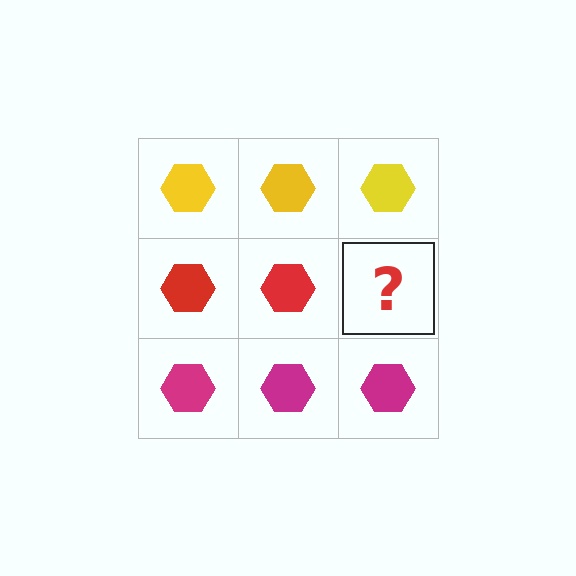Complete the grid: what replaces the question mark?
The question mark should be replaced with a red hexagon.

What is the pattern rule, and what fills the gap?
The rule is that each row has a consistent color. The gap should be filled with a red hexagon.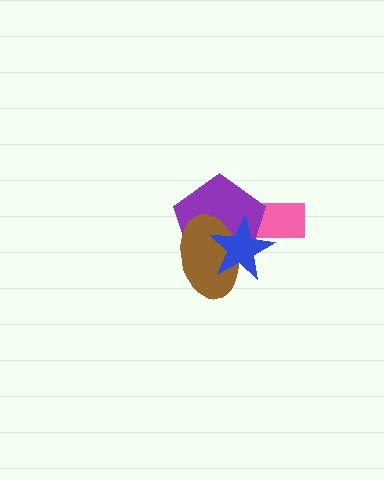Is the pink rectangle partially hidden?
Yes, it is partially covered by another shape.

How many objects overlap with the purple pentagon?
3 objects overlap with the purple pentagon.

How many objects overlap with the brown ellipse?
2 objects overlap with the brown ellipse.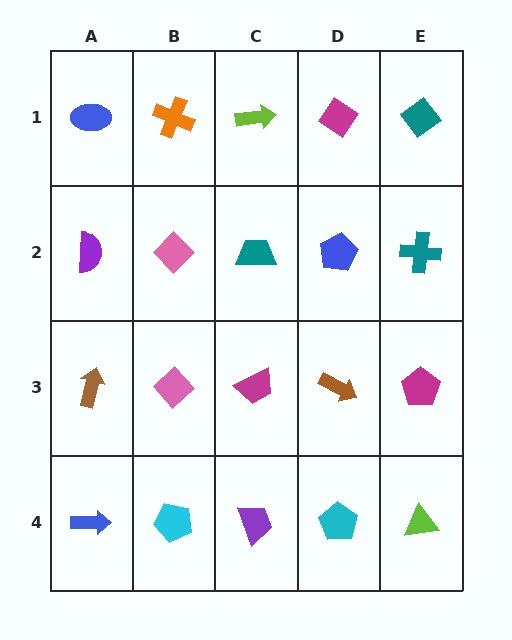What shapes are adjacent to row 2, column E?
A teal diamond (row 1, column E), a magenta pentagon (row 3, column E), a blue pentagon (row 2, column D).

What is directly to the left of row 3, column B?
A brown arrow.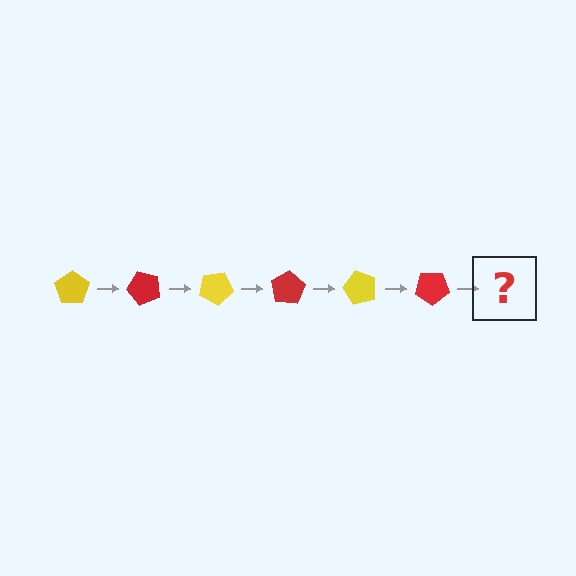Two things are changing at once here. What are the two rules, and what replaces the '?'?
The two rules are that it rotates 50 degrees each step and the color cycles through yellow and red. The '?' should be a yellow pentagon, rotated 300 degrees from the start.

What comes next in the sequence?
The next element should be a yellow pentagon, rotated 300 degrees from the start.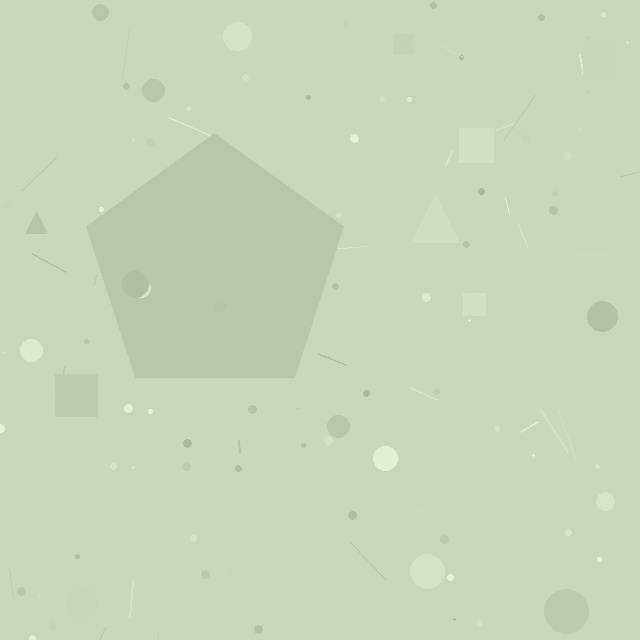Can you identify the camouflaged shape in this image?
The camouflaged shape is a pentagon.